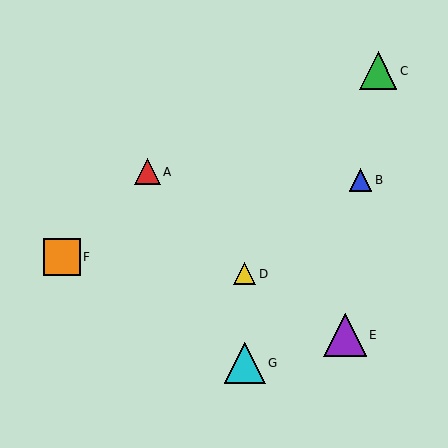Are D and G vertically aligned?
Yes, both are at x≈245.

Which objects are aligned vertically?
Objects D, G are aligned vertically.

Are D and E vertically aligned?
No, D is at x≈245 and E is at x≈345.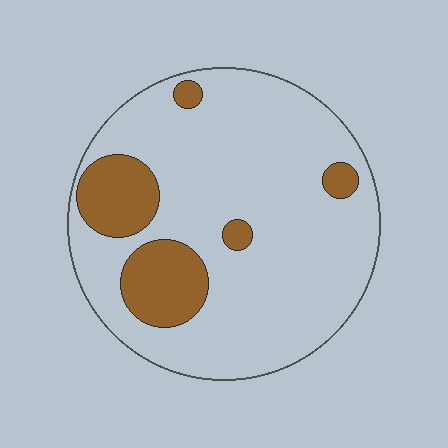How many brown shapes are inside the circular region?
5.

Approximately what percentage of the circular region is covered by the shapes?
Approximately 20%.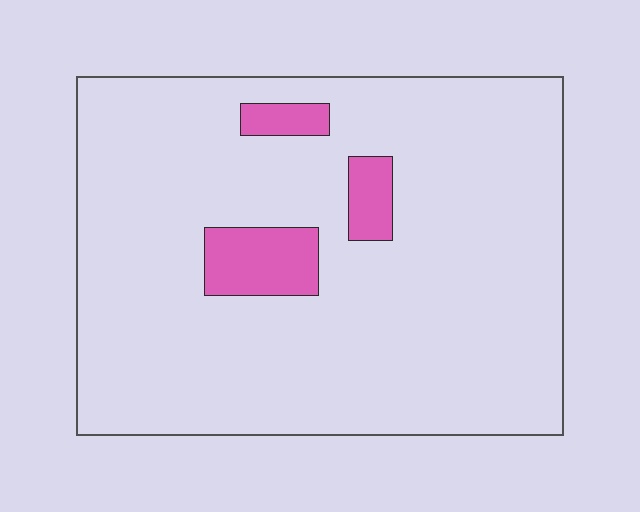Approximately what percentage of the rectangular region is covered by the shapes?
Approximately 10%.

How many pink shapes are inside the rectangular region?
3.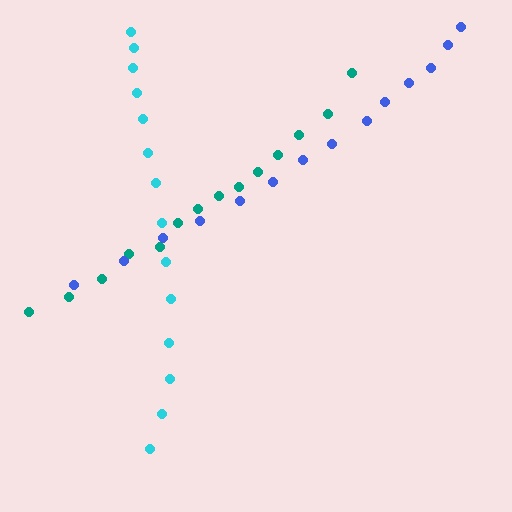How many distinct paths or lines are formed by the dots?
There are 3 distinct paths.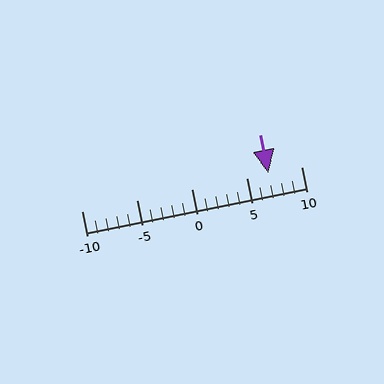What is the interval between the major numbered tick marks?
The major tick marks are spaced 5 units apart.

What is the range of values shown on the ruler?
The ruler shows values from -10 to 10.